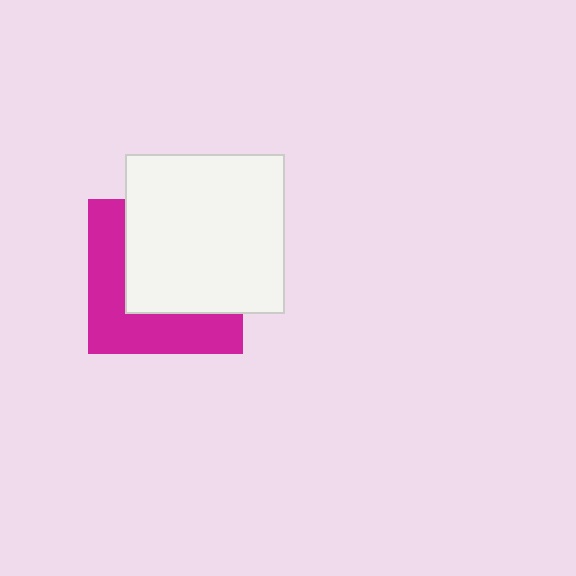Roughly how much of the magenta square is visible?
A small part of it is visible (roughly 44%).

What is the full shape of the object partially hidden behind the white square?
The partially hidden object is a magenta square.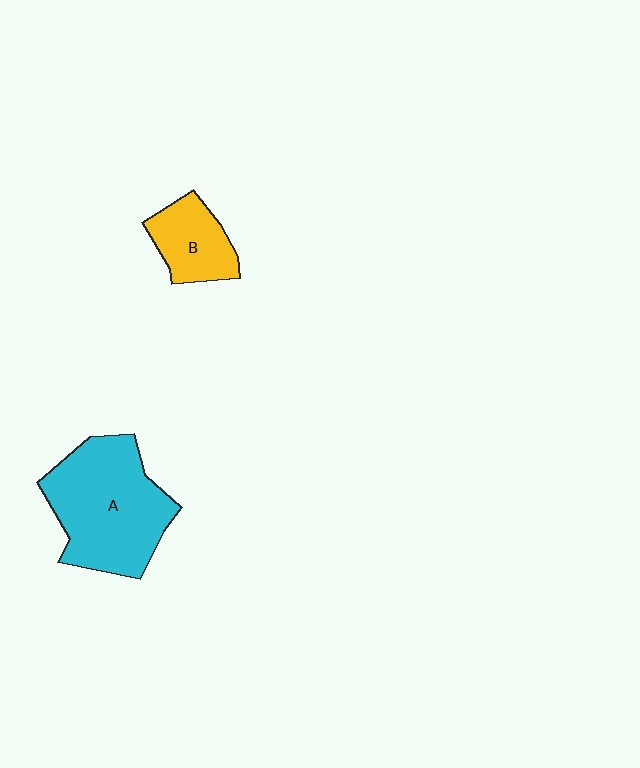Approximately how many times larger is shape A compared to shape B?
Approximately 2.3 times.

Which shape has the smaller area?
Shape B (yellow).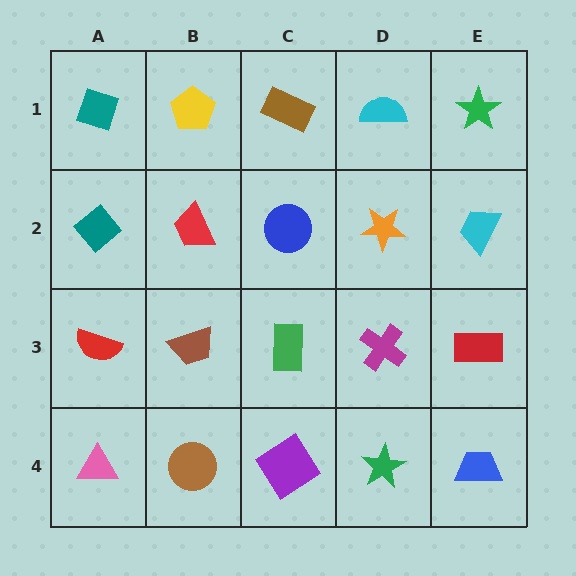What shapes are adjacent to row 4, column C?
A green rectangle (row 3, column C), a brown circle (row 4, column B), a green star (row 4, column D).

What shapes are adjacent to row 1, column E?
A cyan trapezoid (row 2, column E), a cyan semicircle (row 1, column D).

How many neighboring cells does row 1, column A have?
2.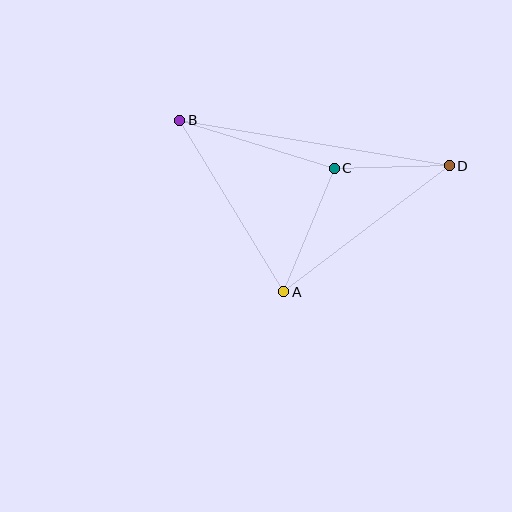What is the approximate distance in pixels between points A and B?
The distance between A and B is approximately 201 pixels.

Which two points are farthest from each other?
Points B and D are farthest from each other.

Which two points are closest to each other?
Points C and D are closest to each other.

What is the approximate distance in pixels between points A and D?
The distance between A and D is approximately 208 pixels.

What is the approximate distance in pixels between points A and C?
The distance between A and C is approximately 133 pixels.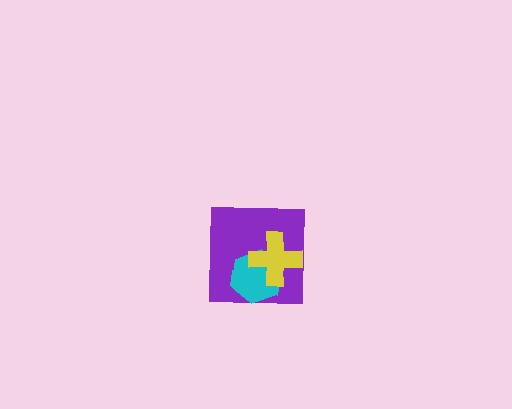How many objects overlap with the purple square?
2 objects overlap with the purple square.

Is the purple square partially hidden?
Yes, it is partially covered by another shape.